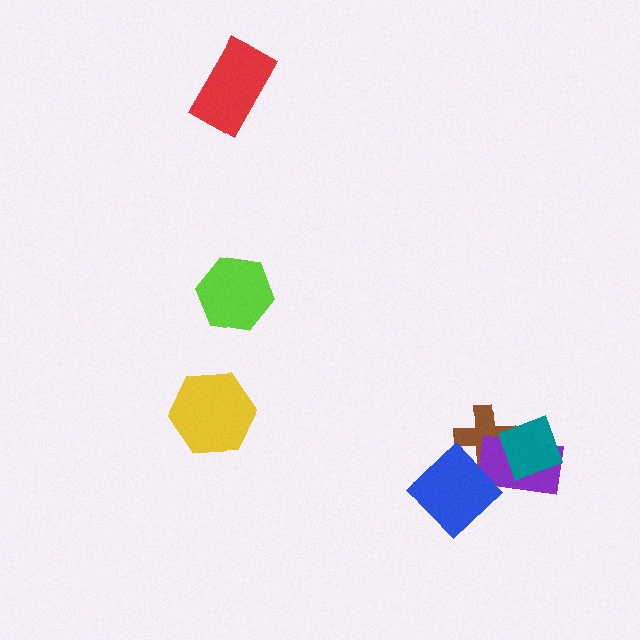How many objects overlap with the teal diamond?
2 objects overlap with the teal diamond.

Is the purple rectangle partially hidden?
Yes, it is partially covered by another shape.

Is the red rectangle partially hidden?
No, no other shape covers it.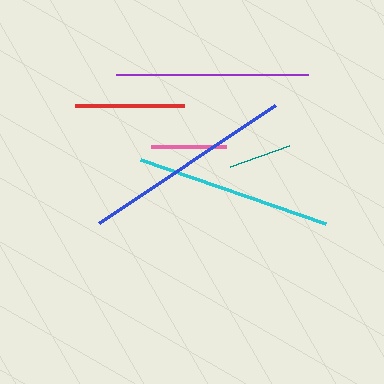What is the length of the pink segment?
The pink segment is approximately 76 pixels long.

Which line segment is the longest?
The blue line is the longest at approximately 211 pixels.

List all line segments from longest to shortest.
From longest to shortest: blue, cyan, purple, red, pink, teal.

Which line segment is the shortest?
The teal line is the shortest at approximately 62 pixels.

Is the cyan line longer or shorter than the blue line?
The blue line is longer than the cyan line.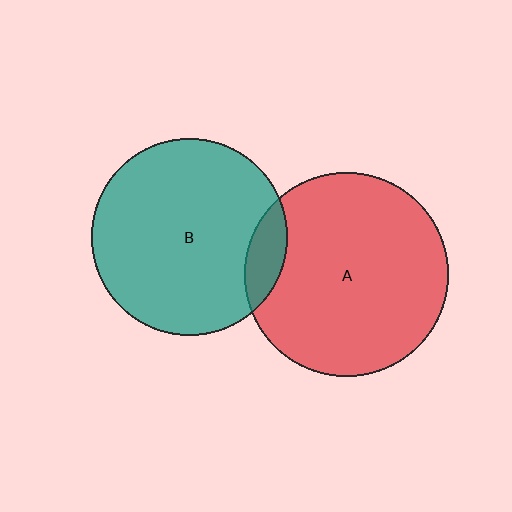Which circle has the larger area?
Circle A (red).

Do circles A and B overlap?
Yes.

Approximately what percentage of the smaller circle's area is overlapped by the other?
Approximately 10%.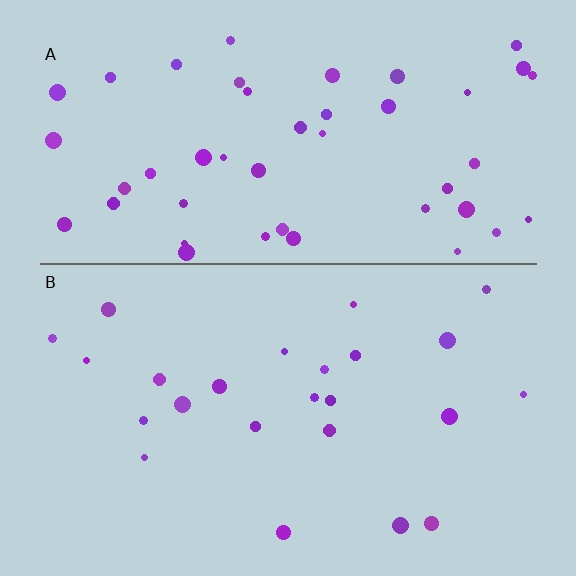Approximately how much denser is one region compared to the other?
Approximately 2.0× — region A over region B.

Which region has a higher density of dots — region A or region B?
A (the top).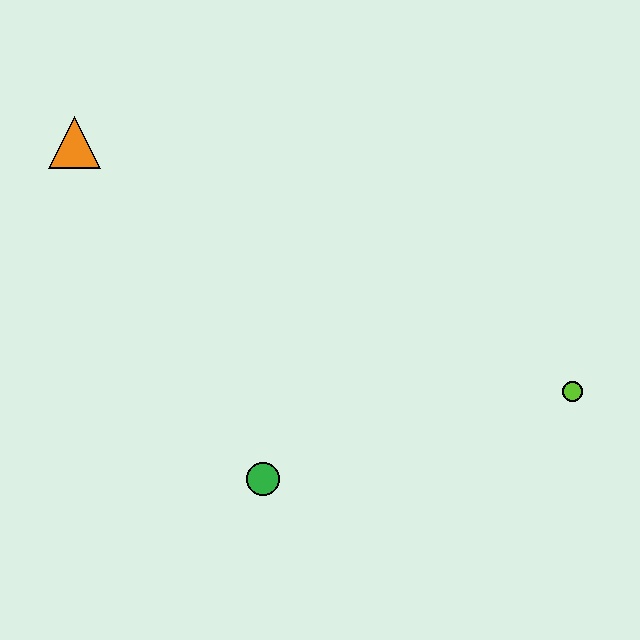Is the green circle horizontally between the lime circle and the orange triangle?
Yes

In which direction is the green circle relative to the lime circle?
The green circle is to the left of the lime circle.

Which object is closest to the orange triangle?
The green circle is closest to the orange triangle.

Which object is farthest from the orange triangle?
The lime circle is farthest from the orange triangle.